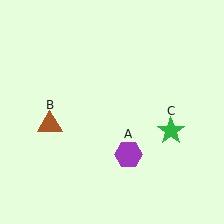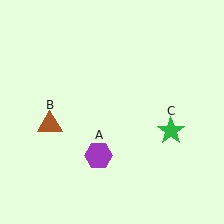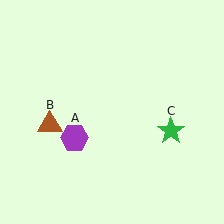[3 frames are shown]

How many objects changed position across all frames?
1 object changed position: purple hexagon (object A).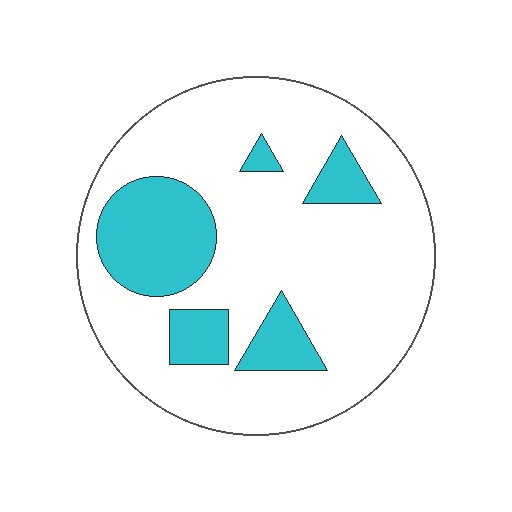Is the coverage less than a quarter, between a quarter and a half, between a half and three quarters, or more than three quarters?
Less than a quarter.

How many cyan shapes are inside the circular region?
5.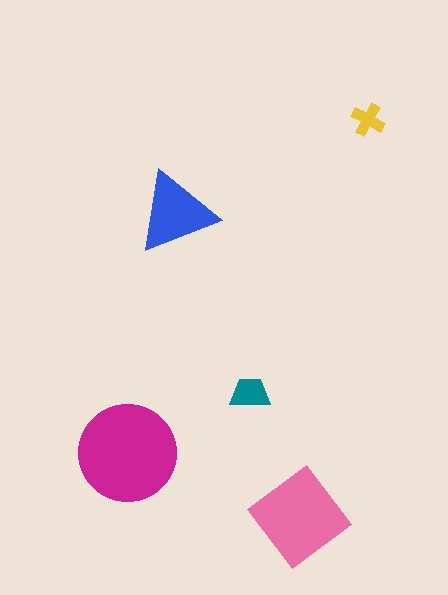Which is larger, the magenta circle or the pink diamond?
The magenta circle.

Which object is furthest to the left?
The magenta circle is leftmost.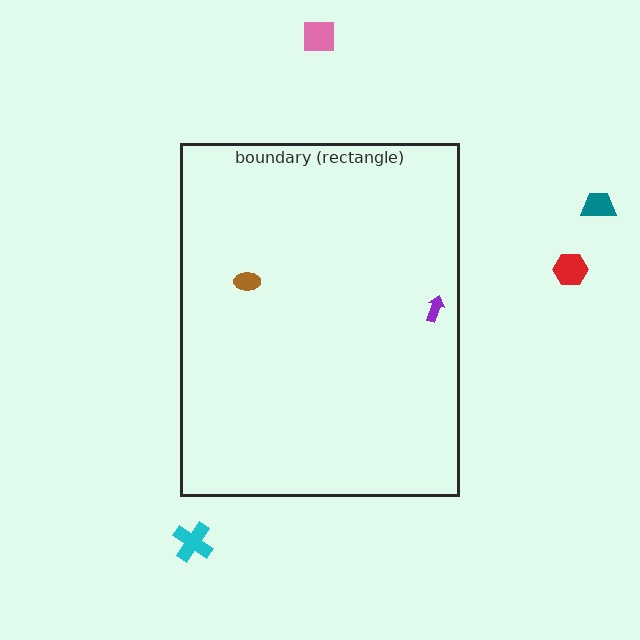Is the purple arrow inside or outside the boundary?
Inside.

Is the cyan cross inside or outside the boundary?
Outside.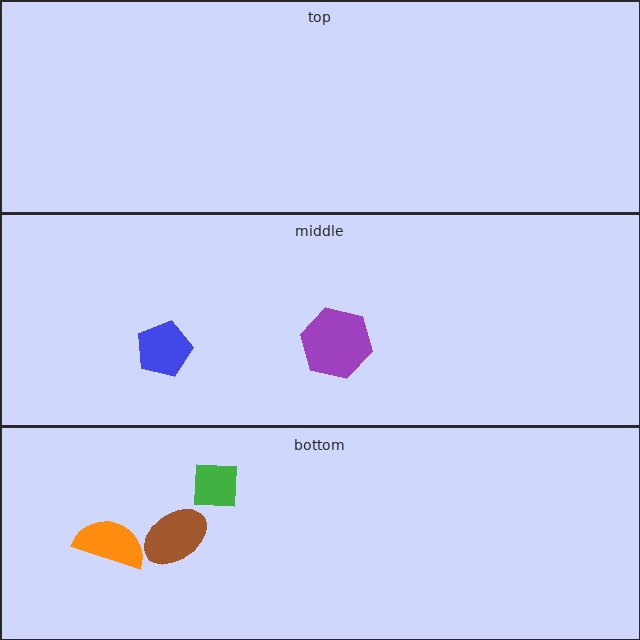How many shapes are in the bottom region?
3.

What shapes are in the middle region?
The purple hexagon, the blue pentagon.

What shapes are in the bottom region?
The green square, the brown ellipse, the orange semicircle.